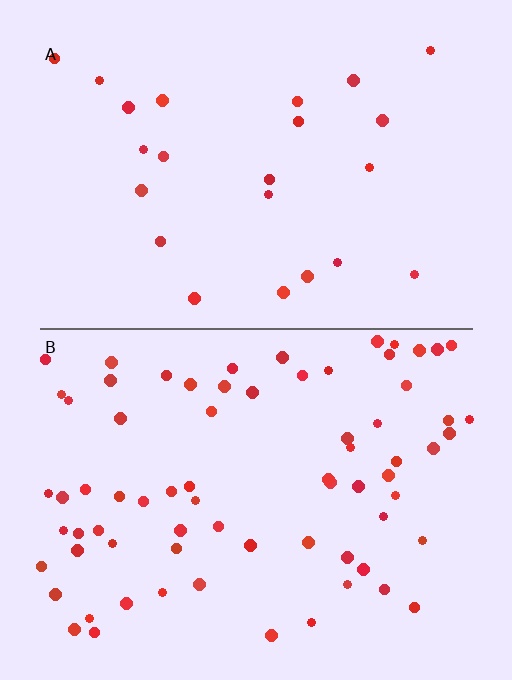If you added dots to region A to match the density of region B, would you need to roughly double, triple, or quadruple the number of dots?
Approximately triple.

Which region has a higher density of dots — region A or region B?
B (the bottom).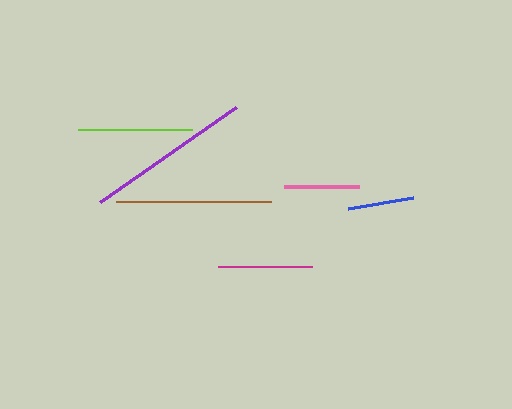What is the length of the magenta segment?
The magenta segment is approximately 95 pixels long.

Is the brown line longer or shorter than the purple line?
The purple line is longer than the brown line.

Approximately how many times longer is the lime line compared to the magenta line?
The lime line is approximately 1.2 times the length of the magenta line.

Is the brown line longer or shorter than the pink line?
The brown line is longer than the pink line.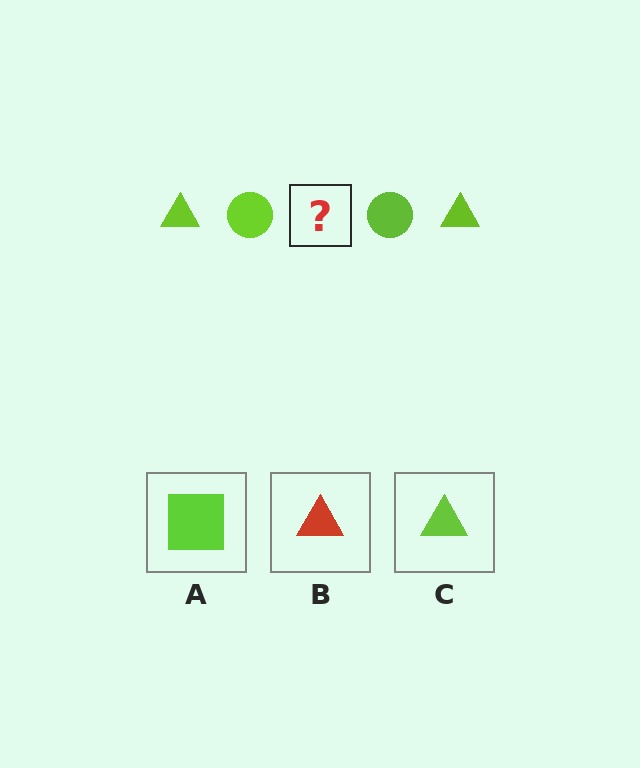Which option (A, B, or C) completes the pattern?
C.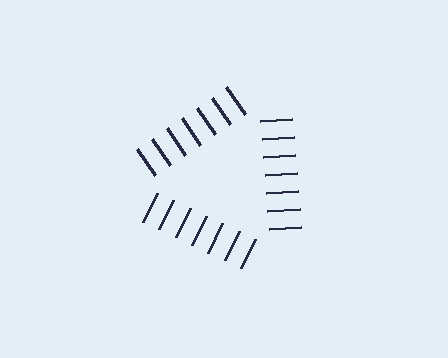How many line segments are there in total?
21 — 7 along each of the 3 edges.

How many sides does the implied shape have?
3 sides — the line-ends trace a triangle.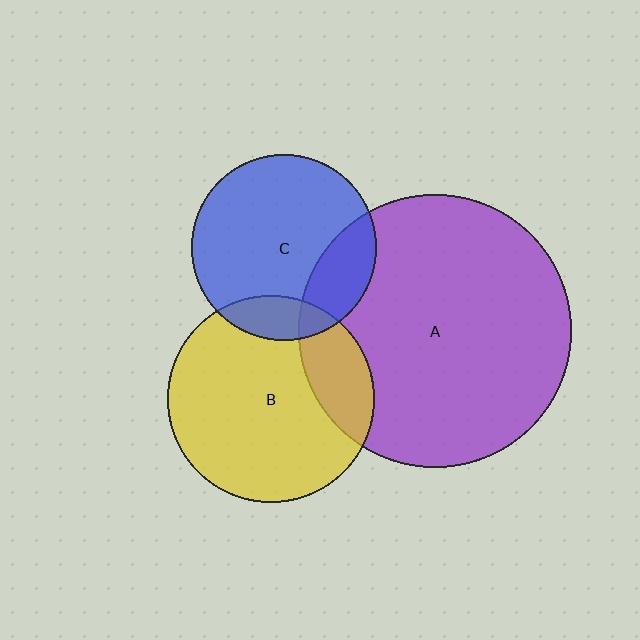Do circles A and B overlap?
Yes.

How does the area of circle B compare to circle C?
Approximately 1.2 times.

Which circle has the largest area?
Circle A (purple).